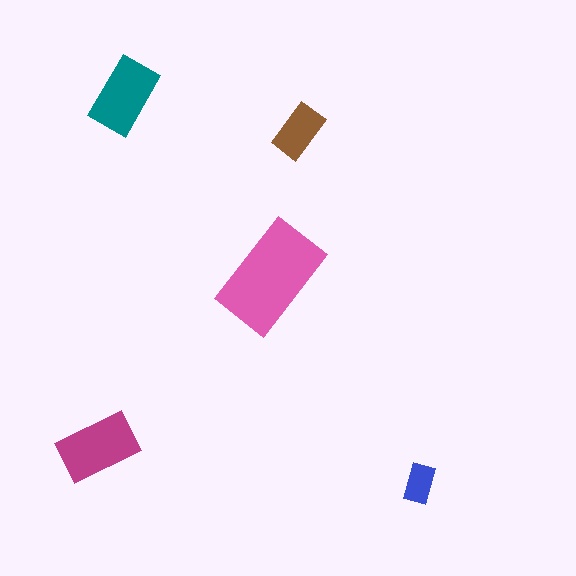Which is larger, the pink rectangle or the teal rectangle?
The pink one.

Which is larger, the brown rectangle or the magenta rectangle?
The magenta one.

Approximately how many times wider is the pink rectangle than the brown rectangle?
About 2 times wider.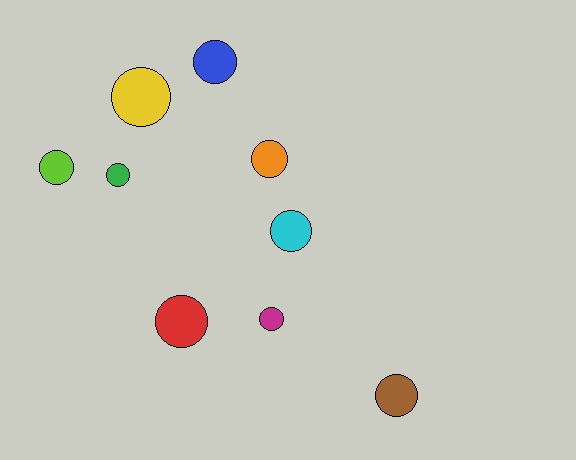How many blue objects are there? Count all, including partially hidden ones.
There is 1 blue object.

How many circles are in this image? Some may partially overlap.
There are 9 circles.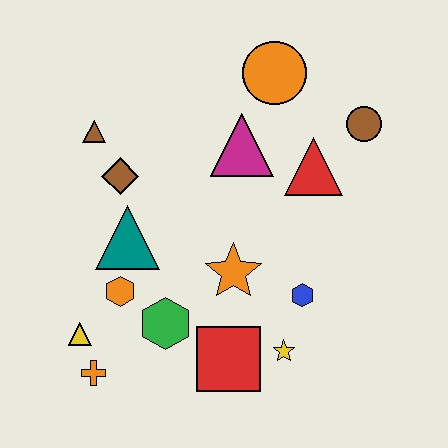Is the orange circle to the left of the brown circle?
Yes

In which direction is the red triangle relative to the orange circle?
The red triangle is below the orange circle.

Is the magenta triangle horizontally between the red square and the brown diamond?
No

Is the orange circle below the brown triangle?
No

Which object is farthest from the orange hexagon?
The brown circle is farthest from the orange hexagon.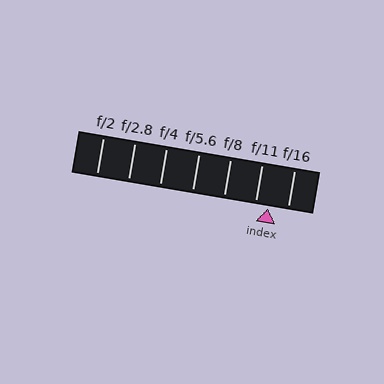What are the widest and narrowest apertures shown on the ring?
The widest aperture shown is f/2 and the narrowest is f/16.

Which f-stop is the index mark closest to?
The index mark is closest to f/11.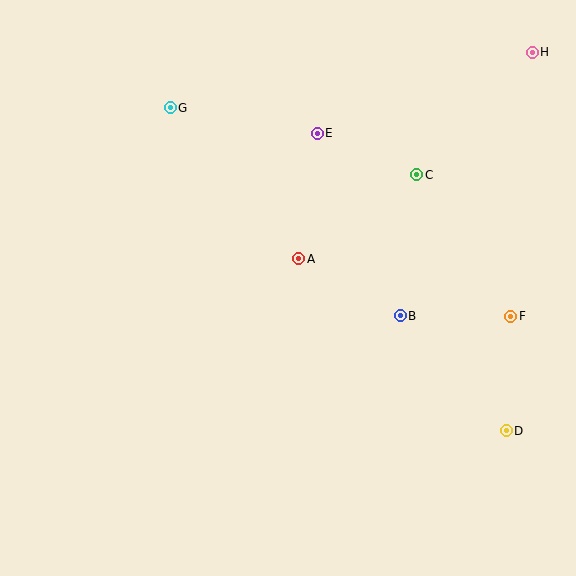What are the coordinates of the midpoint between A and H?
The midpoint between A and H is at (416, 156).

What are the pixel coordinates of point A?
Point A is at (299, 259).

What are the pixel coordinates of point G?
Point G is at (170, 108).